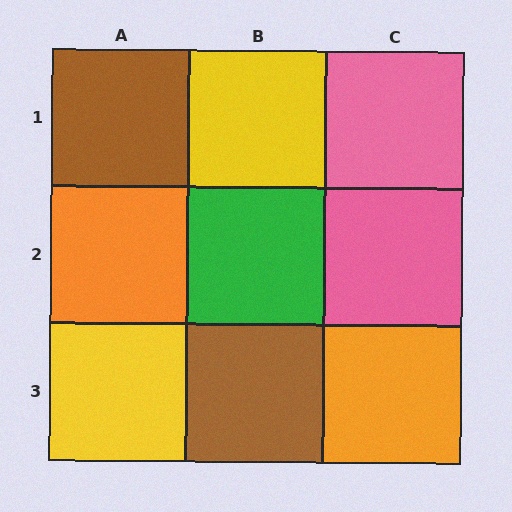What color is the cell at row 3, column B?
Brown.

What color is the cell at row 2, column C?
Pink.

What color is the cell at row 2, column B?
Green.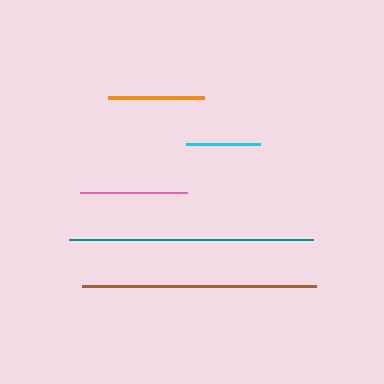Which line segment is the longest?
The teal line is the longest at approximately 243 pixels.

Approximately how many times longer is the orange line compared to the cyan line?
The orange line is approximately 1.3 times the length of the cyan line.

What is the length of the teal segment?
The teal segment is approximately 243 pixels long.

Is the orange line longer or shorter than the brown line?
The brown line is longer than the orange line.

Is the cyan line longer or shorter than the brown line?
The brown line is longer than the cyan line.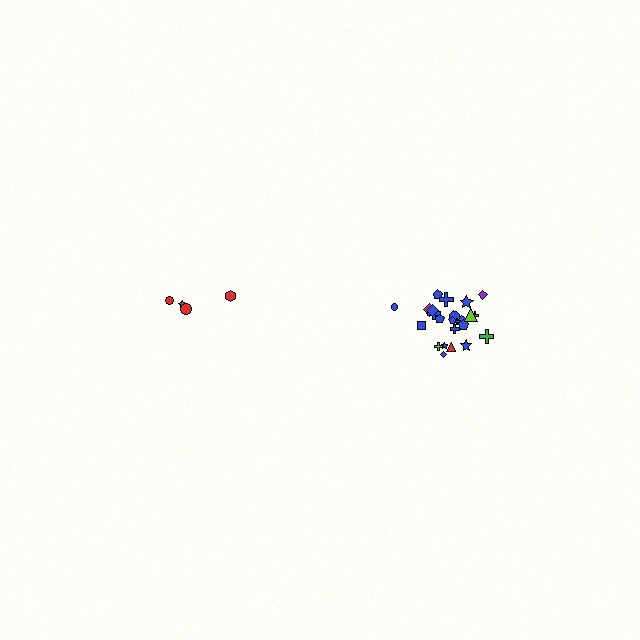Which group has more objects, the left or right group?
The right group.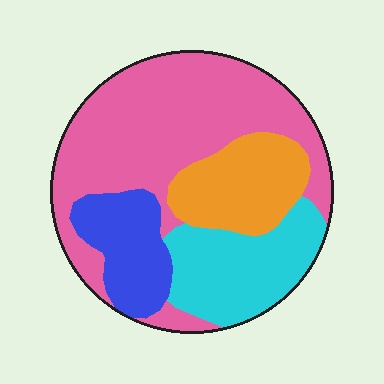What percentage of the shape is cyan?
Cyan covers about 20% of the shape.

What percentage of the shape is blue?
Blue covers about 15% of the shape.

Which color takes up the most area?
Pink, at roughly 50%.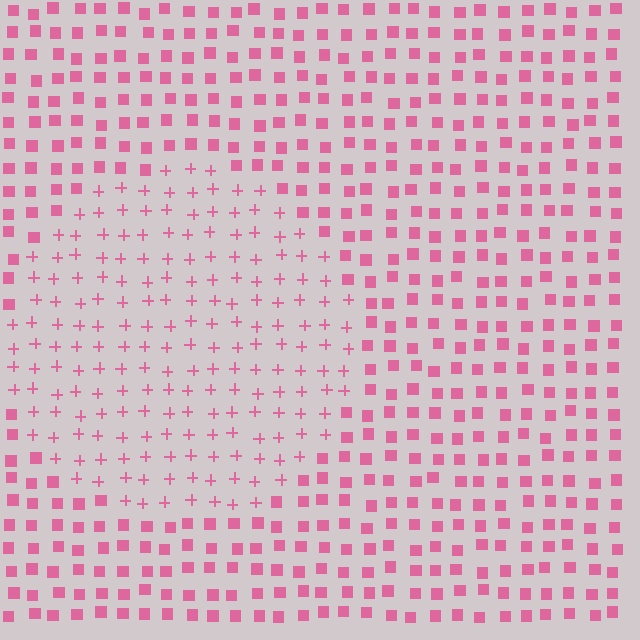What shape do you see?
I see a circle.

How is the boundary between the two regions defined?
The boundary is defined by a change in element shape: plus signs inside vs. squares outside. All elements share the same color and spacing.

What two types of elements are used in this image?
The image uses plus signs inside the circle region and squares outside it.